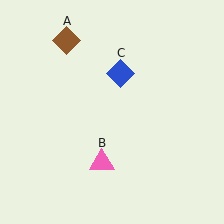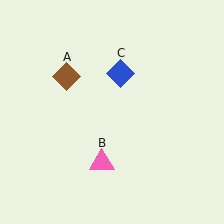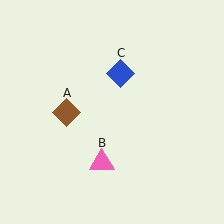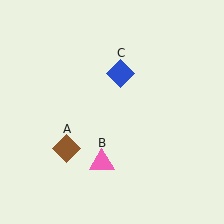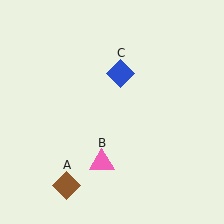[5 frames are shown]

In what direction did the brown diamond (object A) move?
The brown diamond (object A) moved down.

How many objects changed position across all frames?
1 object changed position: brown diamond (object A).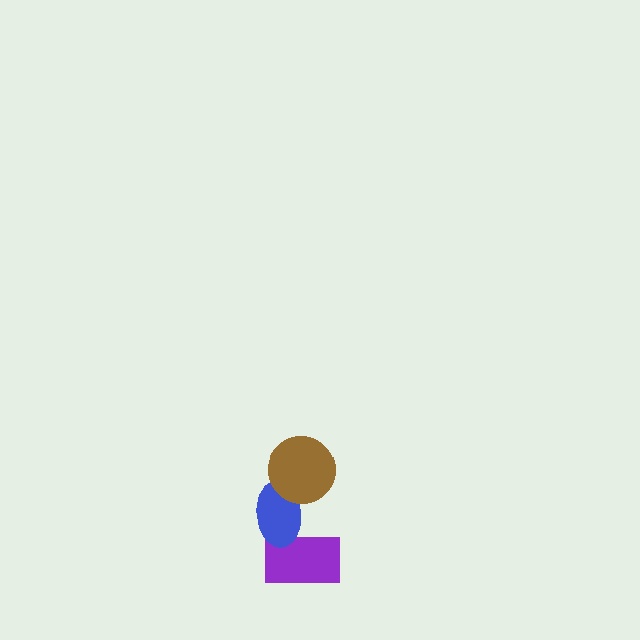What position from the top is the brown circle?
The brown circle is 1st from the top.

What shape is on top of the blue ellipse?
The brown circle is on top of the blue ellipse.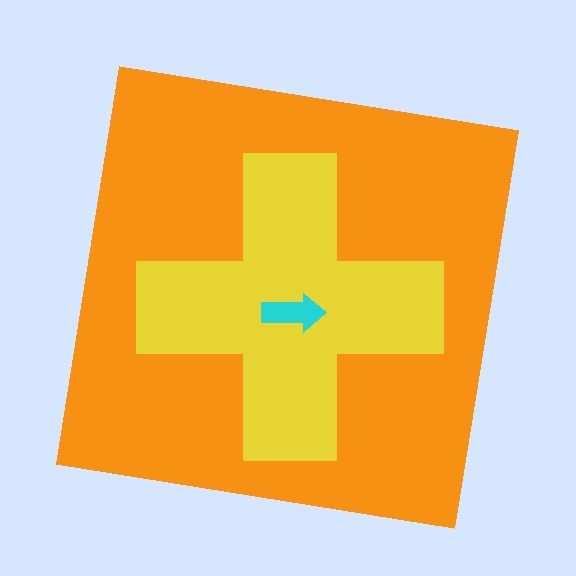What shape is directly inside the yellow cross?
The cyan arrow.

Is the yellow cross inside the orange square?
Yes.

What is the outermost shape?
The orange square.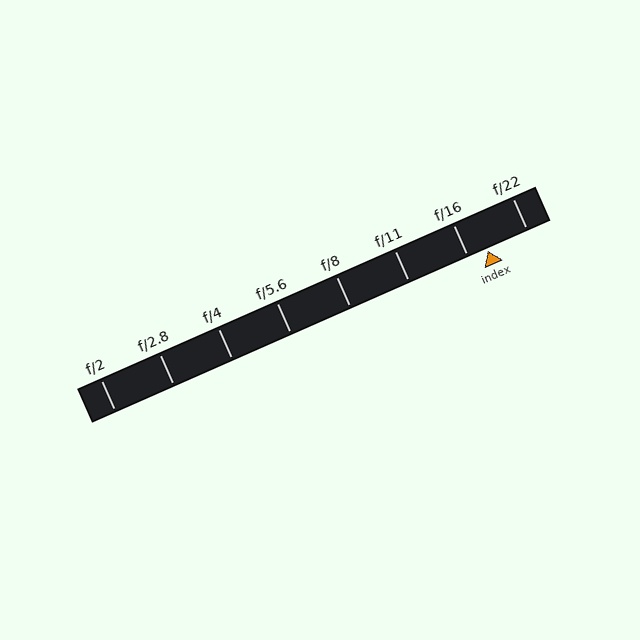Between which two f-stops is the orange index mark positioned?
The index mark is between f/16 and f/22.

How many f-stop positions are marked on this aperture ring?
There are 8 f-stop positions marked.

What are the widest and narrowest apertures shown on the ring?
The widest aperture shown is f/2 and the narrowest is f/22.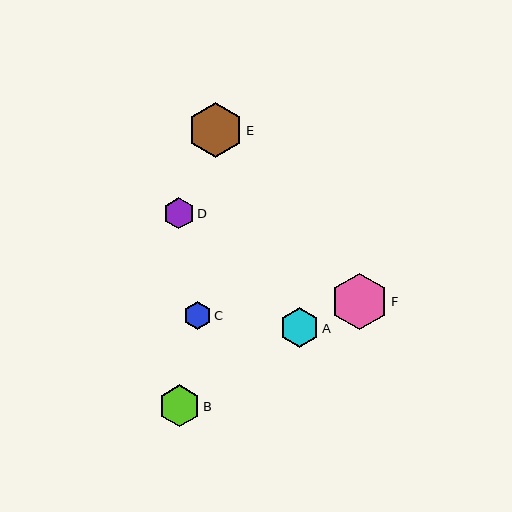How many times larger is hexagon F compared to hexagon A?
Hexagon F is approximately 1.4 times the size of hexagon A.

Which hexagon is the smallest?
Hexagon C is the smallest with a size of approximately 28 pixels.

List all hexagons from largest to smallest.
From largest to smallest: F, E, B, A, D, C.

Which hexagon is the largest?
Hexagon F is the largest with a size of approximately 57 pixels.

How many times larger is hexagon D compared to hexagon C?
Hexagon D is approximately 1.1 times the size of hexagon C.